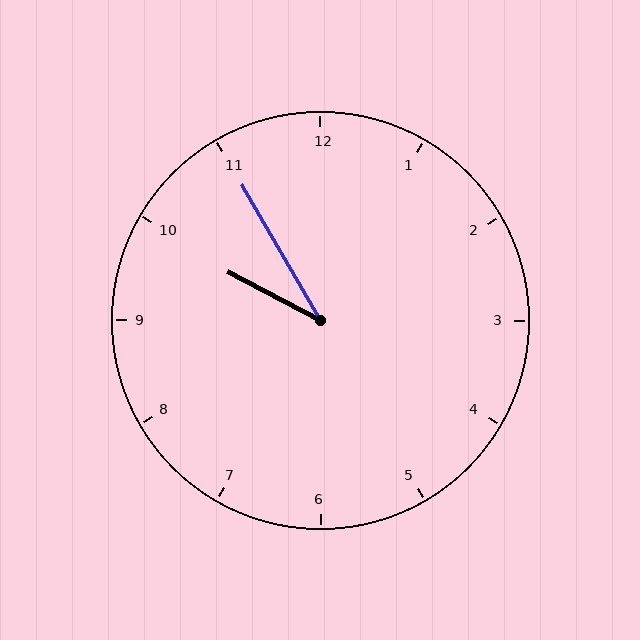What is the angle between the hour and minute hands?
Approximately 32 degrees.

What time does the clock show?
9:55.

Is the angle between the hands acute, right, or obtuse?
It is acute.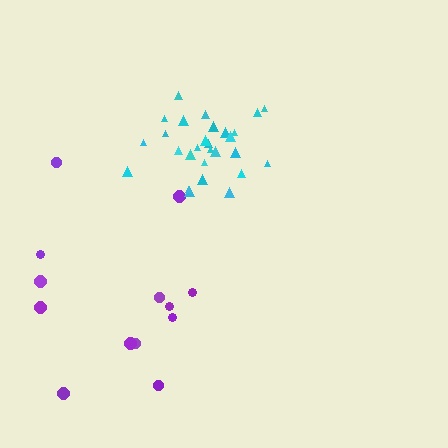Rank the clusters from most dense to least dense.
cyan, purple.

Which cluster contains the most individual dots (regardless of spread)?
Cyan (28).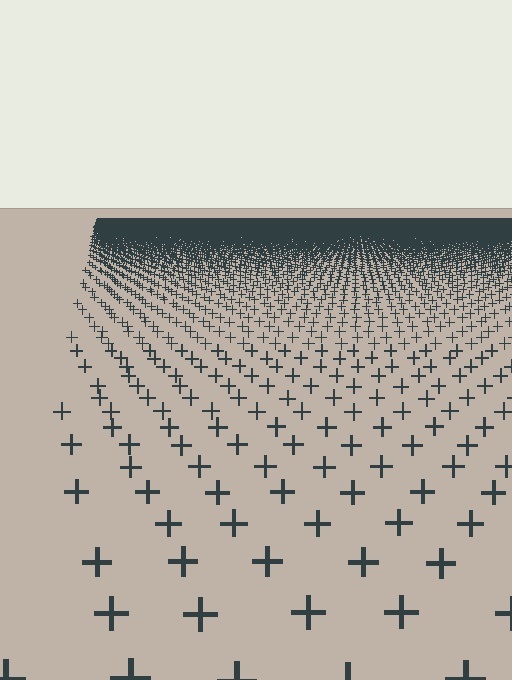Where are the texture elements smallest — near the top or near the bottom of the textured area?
Near the top.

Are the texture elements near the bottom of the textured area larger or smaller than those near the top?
Larger. Near the bottom, elements are closer to the viewer and appear at a bigger on-screen size.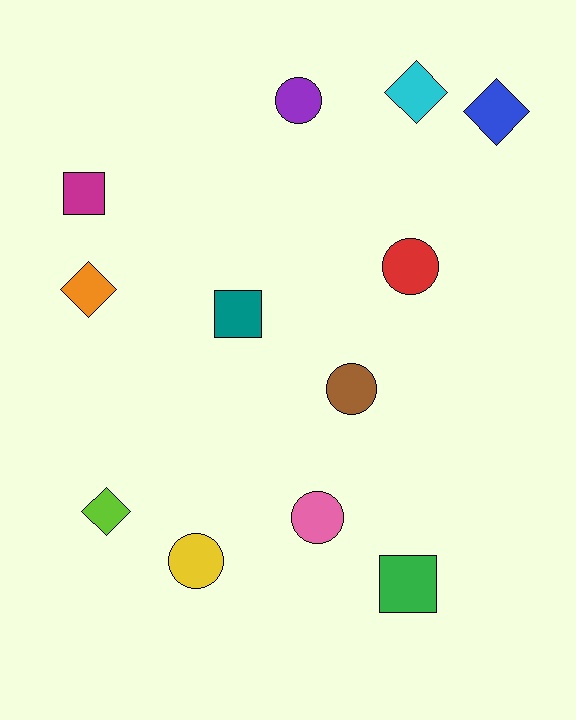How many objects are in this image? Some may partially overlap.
There are 12 objects.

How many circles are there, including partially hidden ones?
There are 5 circles.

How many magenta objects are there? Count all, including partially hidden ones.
There is 1 magenta object.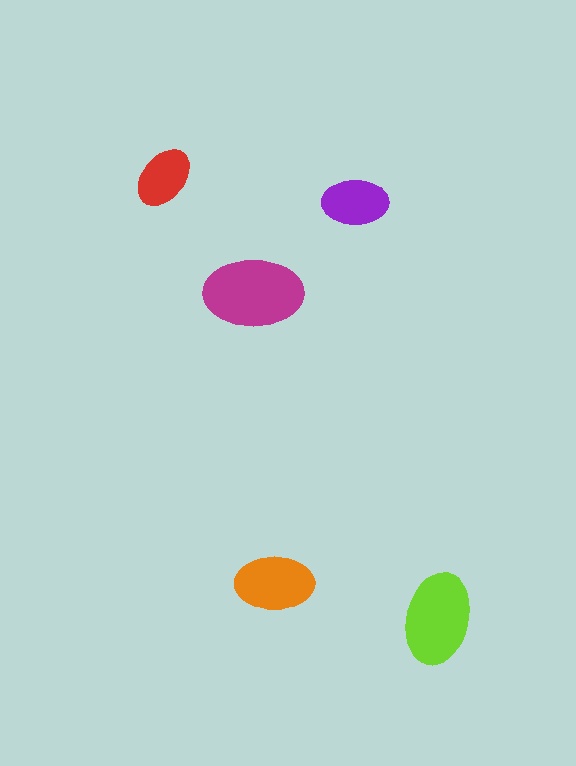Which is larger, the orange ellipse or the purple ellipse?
The orange one.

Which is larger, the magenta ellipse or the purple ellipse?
The magenta one.